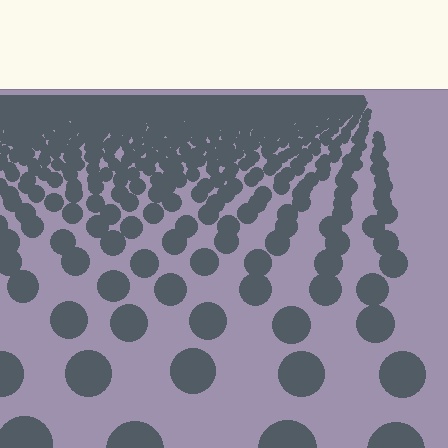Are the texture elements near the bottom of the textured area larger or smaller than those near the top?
Larger. Near the bottom, elements are closer to the viewer and appear at a bigger on-screen size.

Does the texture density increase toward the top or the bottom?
Density increases toward the top.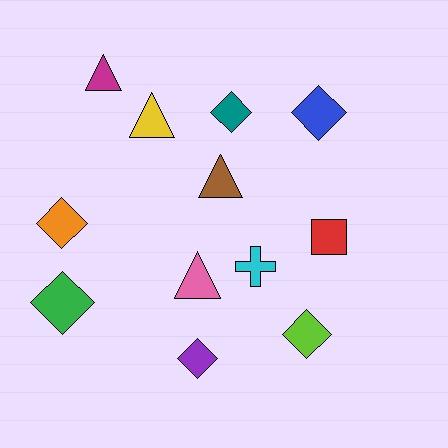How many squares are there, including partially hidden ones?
There is 1 square.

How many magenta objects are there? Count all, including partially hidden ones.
There is 1 magenta object.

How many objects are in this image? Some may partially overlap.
There are 12 objects.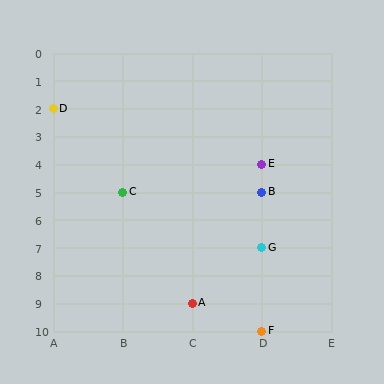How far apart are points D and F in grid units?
Points D and F are 3 columns and 8 rows apart (about 8.5 grid units diagonally).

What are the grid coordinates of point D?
Point D is at grid coordinates (A, 2).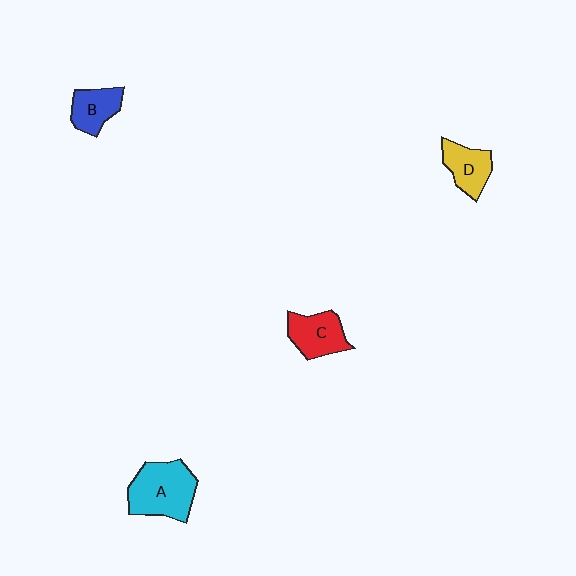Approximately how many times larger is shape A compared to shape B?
Approximately 1.8 times.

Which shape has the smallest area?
Shape B (blue).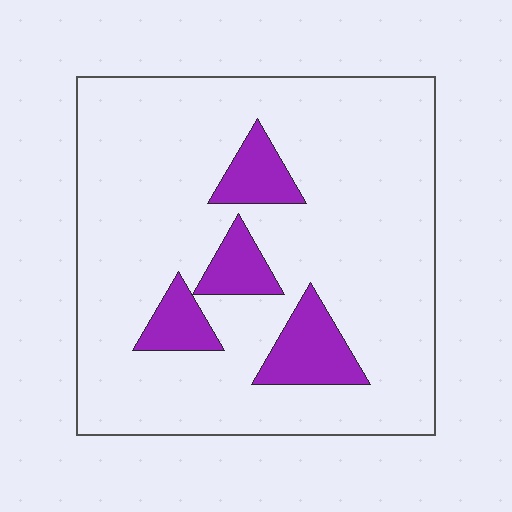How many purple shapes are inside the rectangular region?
4.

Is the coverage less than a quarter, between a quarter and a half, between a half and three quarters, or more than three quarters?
Less than a quarter.